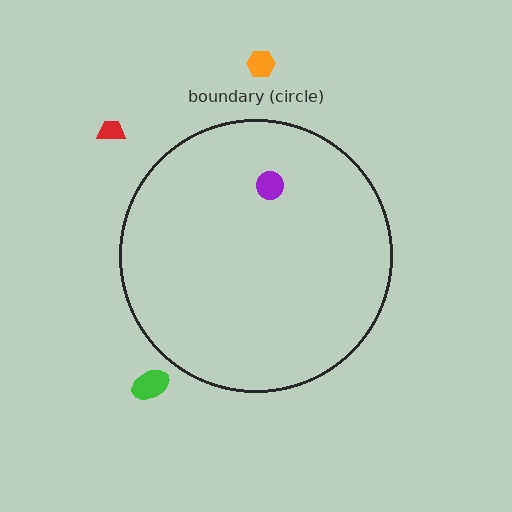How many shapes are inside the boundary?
1 inside, 3 outside.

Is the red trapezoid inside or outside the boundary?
Outside.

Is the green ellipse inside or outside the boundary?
Outside.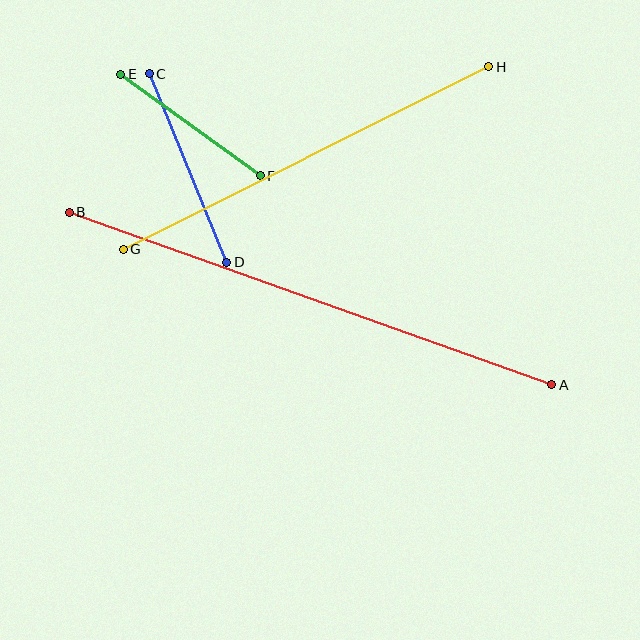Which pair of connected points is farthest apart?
Points A and B are farthest apart.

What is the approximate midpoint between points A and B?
The midpoint is at approximately (311, 299) pixels.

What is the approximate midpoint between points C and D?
The midpoint is at approximately (188, 168) pixels.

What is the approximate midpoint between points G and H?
The midpoint is at approximately (306, 158) pixels.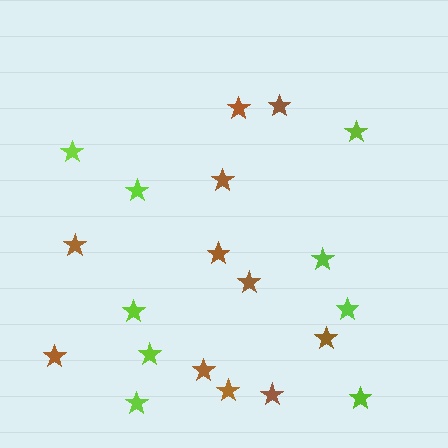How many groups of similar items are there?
There are 2 groups: one group of brown stars (11) and one group of lime stars (9).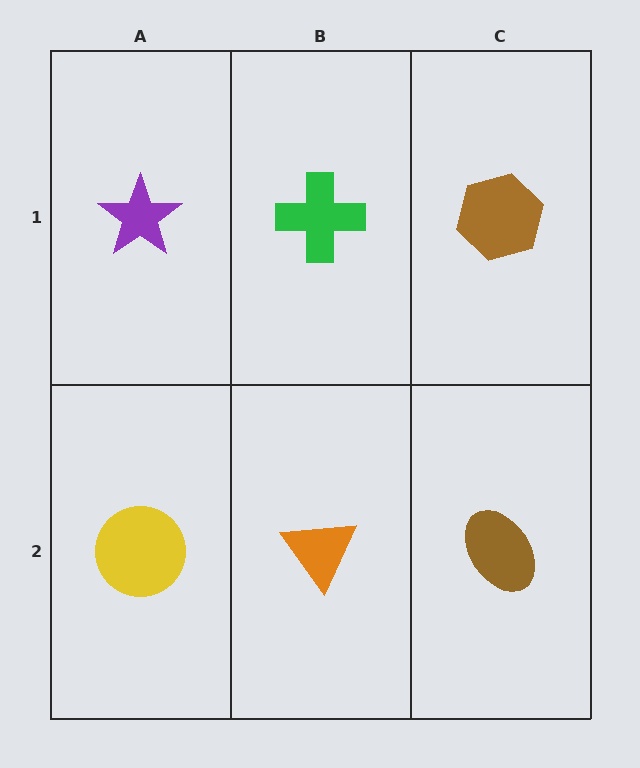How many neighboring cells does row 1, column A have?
2.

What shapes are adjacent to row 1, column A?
A yellow circle (row 2, column A), a green cross (row 1, column B).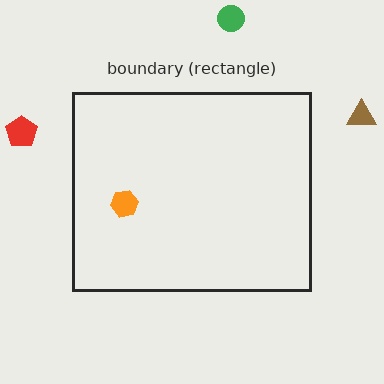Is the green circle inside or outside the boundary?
Outside.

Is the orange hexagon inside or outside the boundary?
Inside.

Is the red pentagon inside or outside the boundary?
Outside.